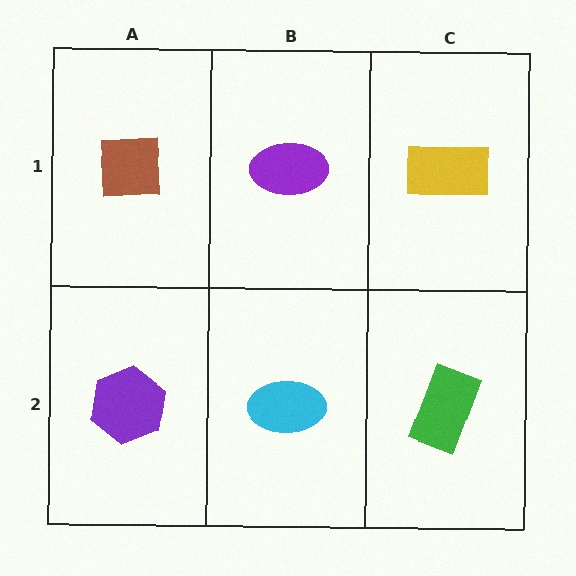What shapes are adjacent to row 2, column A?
A brown square (row 1, column A), a cyan ellipse (row 2, column B).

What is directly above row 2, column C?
A yellow rectangle.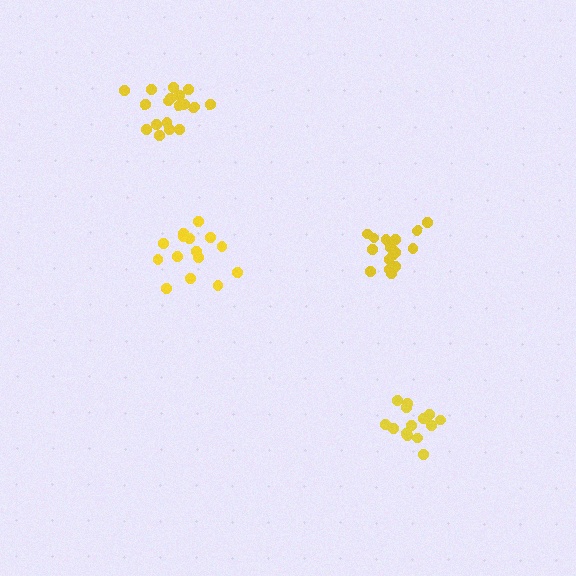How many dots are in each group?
Group 1: 14 dots, Group 2: 17 dots, Group 3: 15 dots, Group 4: 18 dots (64 total).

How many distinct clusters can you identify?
There are 4 distinct clusters.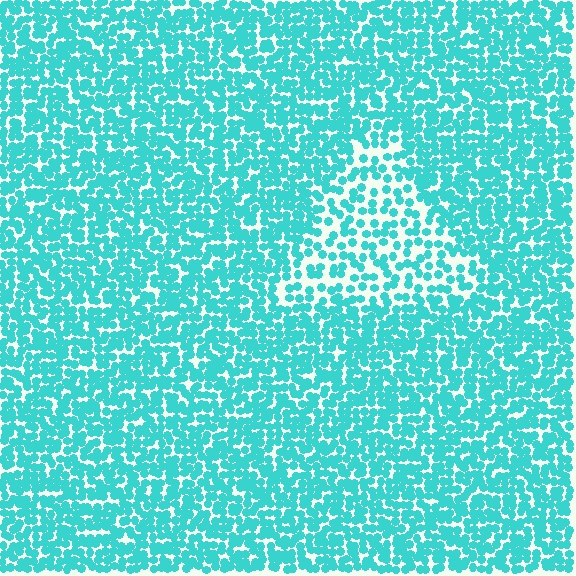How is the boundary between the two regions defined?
The boundary is defined by a change in element density (approximately 1.9x ratio). All elements are the same color, size, and shape.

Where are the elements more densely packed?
The elements are more densely packed outside the triangle boundary.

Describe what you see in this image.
The image contains small cyan elements arranged at two different densities. A triangle-shaped region is visible where the elements are less densely packed than the surrounding area.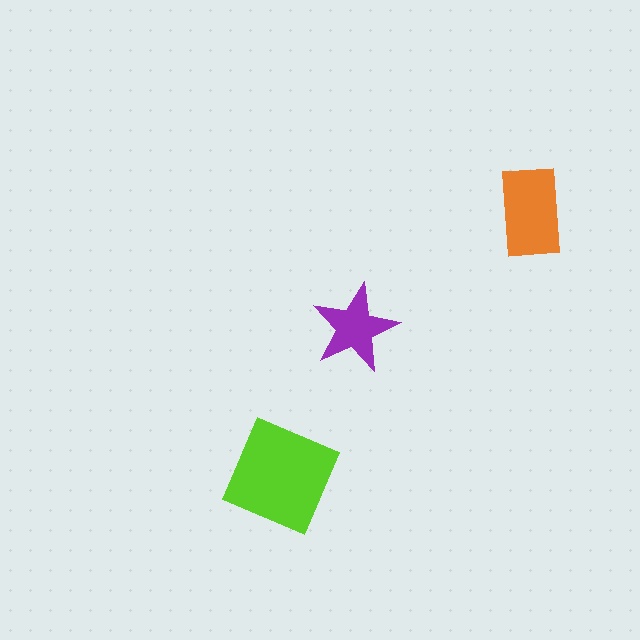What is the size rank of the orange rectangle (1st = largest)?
2nd.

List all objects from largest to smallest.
The lime square, the orange rectangle, the purple star.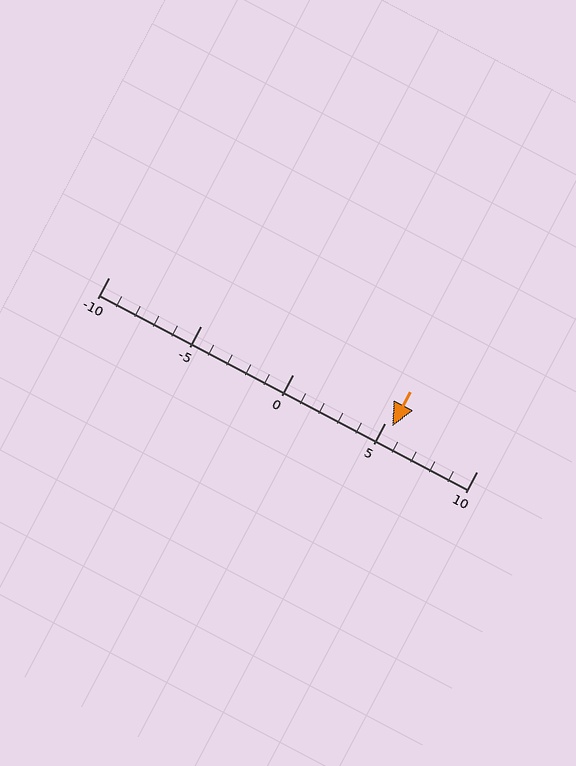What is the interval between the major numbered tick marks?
The major tick marks are spaced 5 units apart.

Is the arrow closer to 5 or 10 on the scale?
The arrow is closer to 5.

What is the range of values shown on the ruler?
The ruler shows values from -10 to 10.